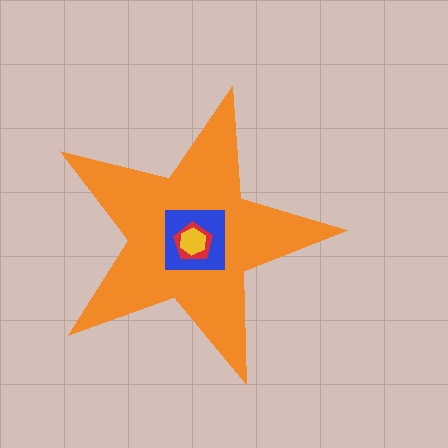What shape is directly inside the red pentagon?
The yellow hexagon.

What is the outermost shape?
The orange star.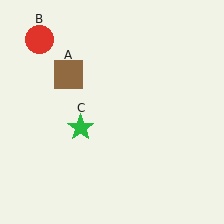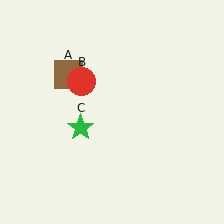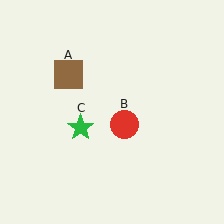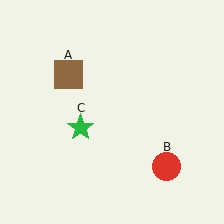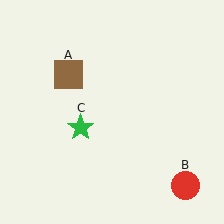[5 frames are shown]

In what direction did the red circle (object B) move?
The red circle (object B) moved down and to the right.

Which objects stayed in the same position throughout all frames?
Brown square (object A) and green star (object C) remained stationary.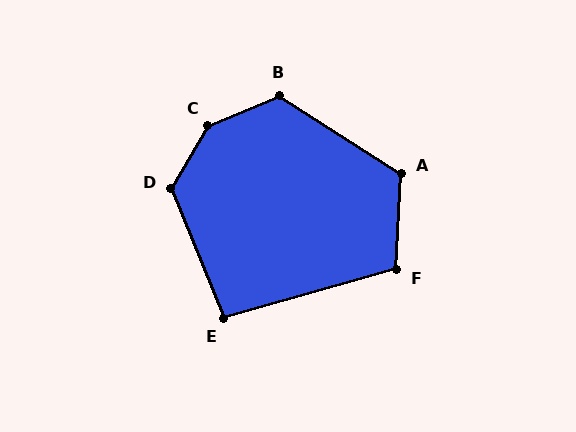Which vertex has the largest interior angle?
C, at approximately 143 degrees.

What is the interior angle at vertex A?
Approximately 120 degrees (obtuse).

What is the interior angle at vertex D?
Approximately 127 degrees (obtuse).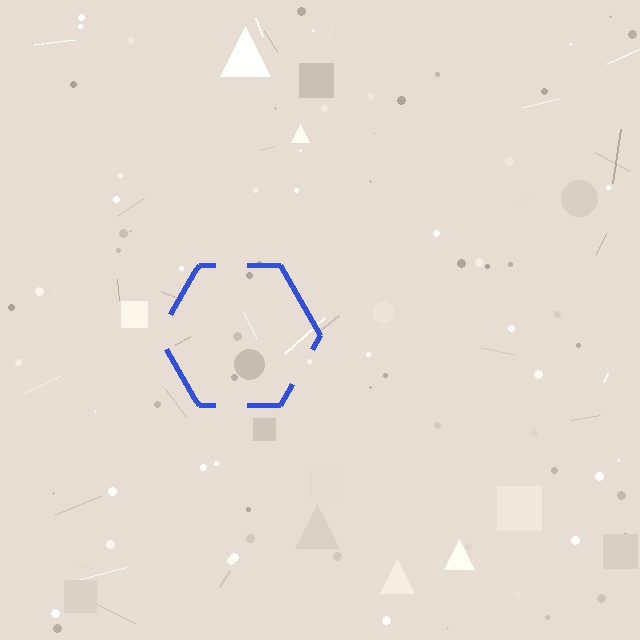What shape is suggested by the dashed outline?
The dashed outline suggests a hexagon.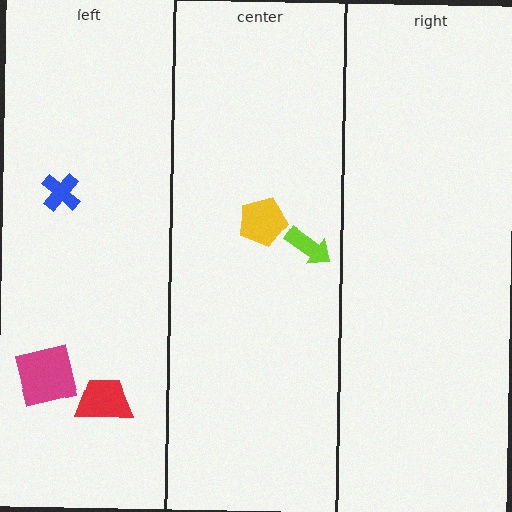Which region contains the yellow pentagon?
The center region.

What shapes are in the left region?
The blue cross, the magenta square, the red trapezoid.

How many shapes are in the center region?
2.